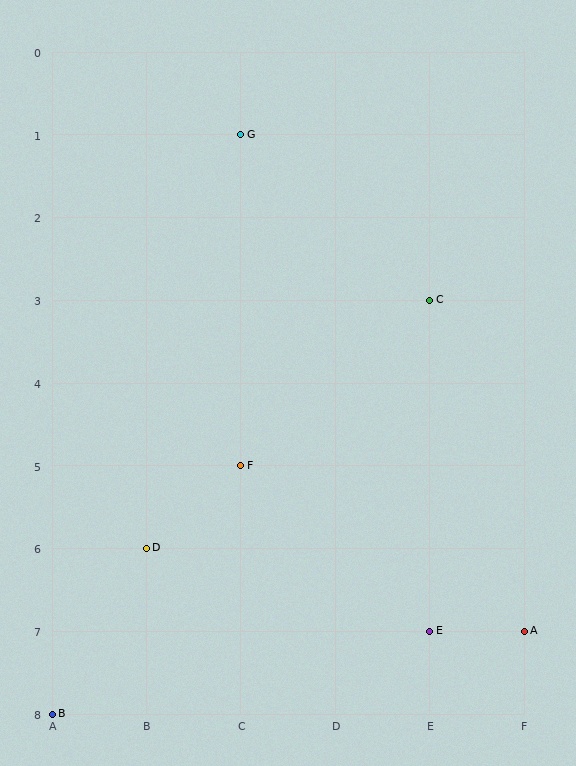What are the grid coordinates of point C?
Point C is at grid coordinates (E, 3).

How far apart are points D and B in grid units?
Points D and B are 1 column and 2 rows apart (about 2.2 grid units diagonally).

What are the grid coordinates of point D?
Point D is at grid coordinates (B, 6).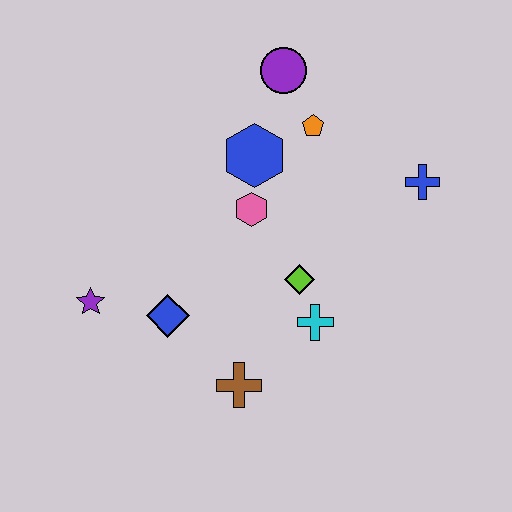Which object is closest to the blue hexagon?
The pink hexagon is closest to the blue hexagon.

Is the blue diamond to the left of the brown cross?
Yes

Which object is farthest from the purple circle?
The brown cross is farthest from the purple circle.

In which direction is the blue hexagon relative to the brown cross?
The blue hexagon is above the brown cross.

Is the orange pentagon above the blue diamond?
Yes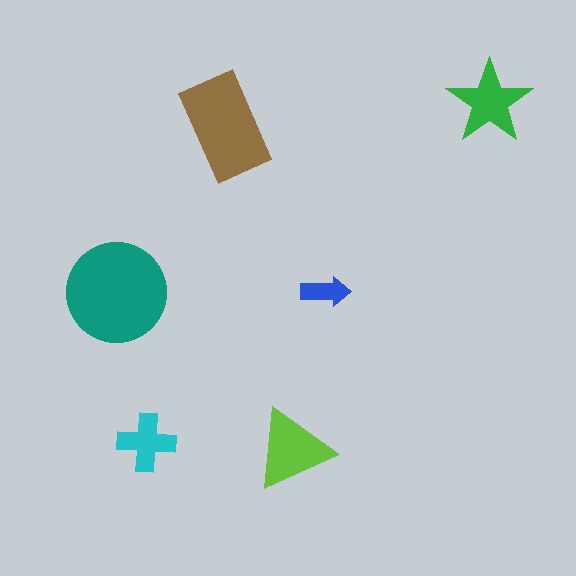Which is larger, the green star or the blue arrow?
The green star.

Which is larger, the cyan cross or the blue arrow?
The cyan cross.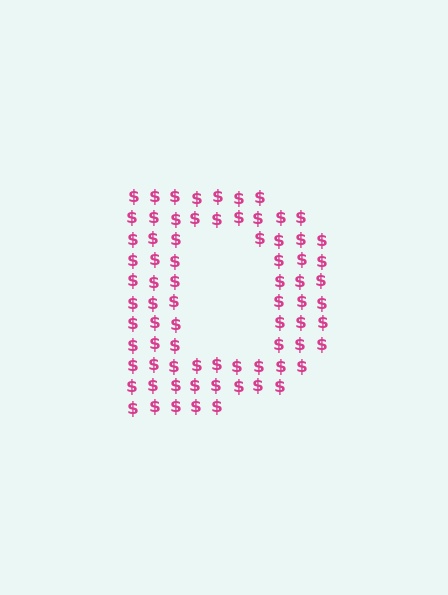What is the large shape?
The large shape is the letter D.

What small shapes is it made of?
It is made of small dollar signs.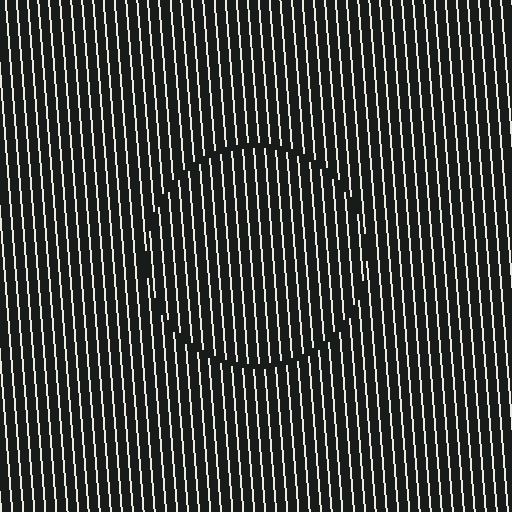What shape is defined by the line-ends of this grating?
An illusory circle. The interior of the shape contains the same grating, shifted by half a period — the contour is defined by the phase discontinuity where line-ends from the inner and outer gratings abut.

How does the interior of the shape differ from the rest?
The interior of the shape contains the same grating, shifted by half a period — the contour is defined by the phase discontinuity where line-ends from the inner and outer gratings abut.